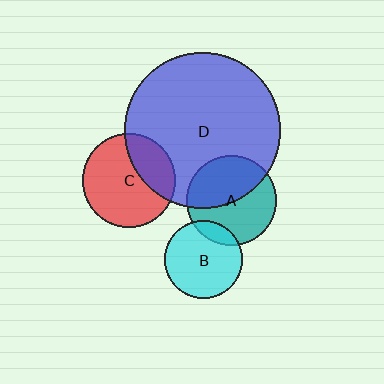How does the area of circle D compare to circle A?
Approximately 3.0 times.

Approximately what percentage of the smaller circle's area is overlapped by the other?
Approximately 15%.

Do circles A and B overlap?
Yes.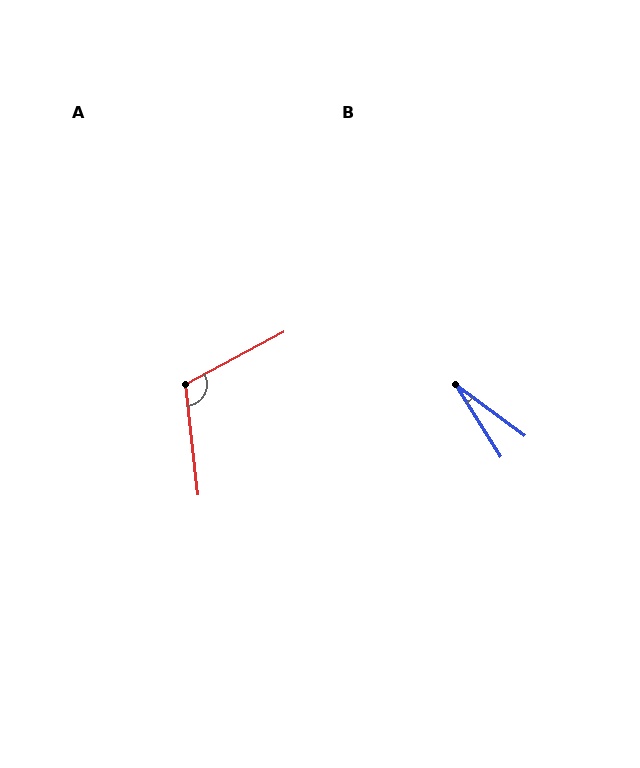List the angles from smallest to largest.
B (22°), A (112°).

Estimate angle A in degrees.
Approximately 112 degrees.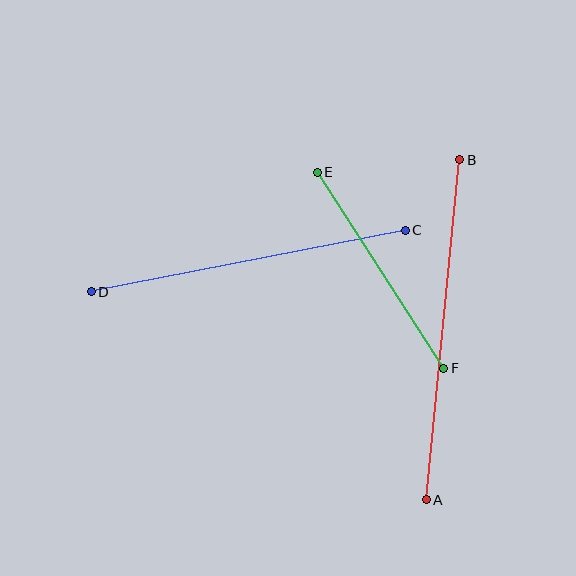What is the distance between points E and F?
The distance is approximately 233 pixels.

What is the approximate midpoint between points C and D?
The midpoint is at approximately (248, 261) pixels.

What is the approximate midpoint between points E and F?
The midpoint is at approximately (381, 270) pixels.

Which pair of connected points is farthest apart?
Points A and B are farthest apart.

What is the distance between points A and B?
The distance is approximately 341 pixels.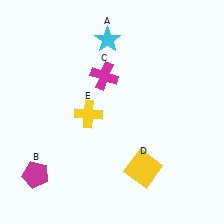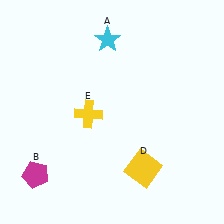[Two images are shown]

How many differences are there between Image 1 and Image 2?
There is 1 difference between the two images.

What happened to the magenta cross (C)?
The magenta cross (C) was removed in Image 2. It was in the top-left area of Image 1.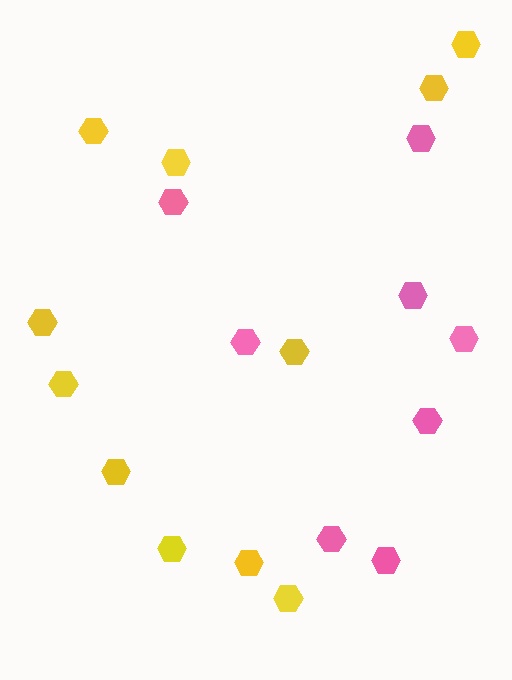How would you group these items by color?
There are 2 groups: one group of pink hexagons (8) and one group of yellow hexagons (11).